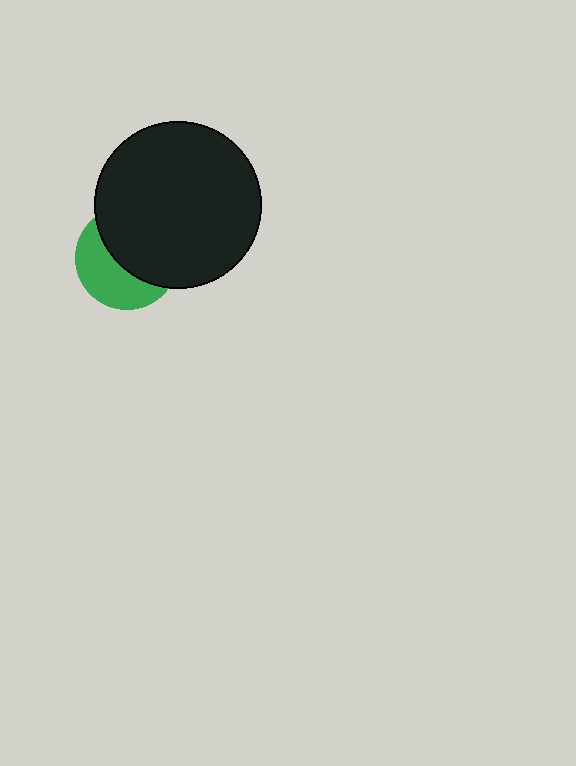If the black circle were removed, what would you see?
You would see the complete green circle.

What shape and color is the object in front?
The object in front is a black circle.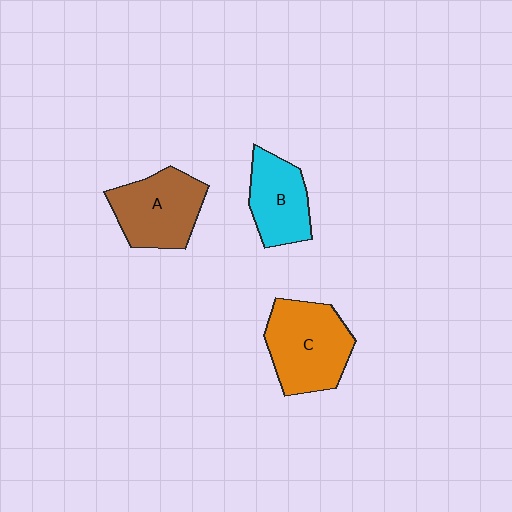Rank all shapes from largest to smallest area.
From largest to smallest: C (orange), A (brown), B (cyan).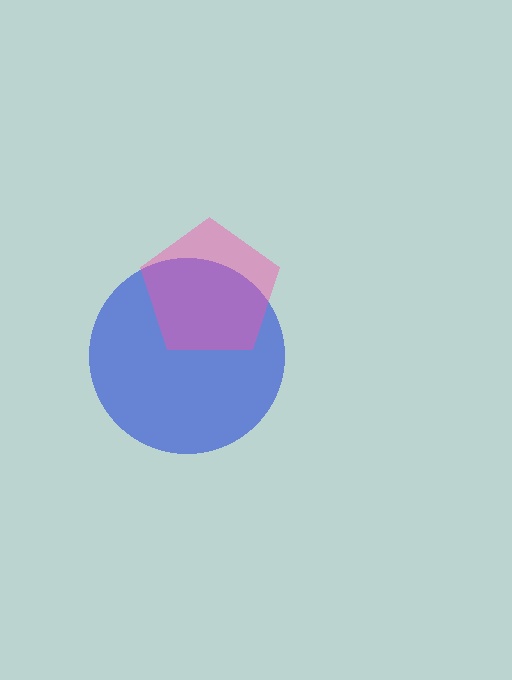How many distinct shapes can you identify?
There are 2 distinct shapes: a blue circle, a pink pentagon.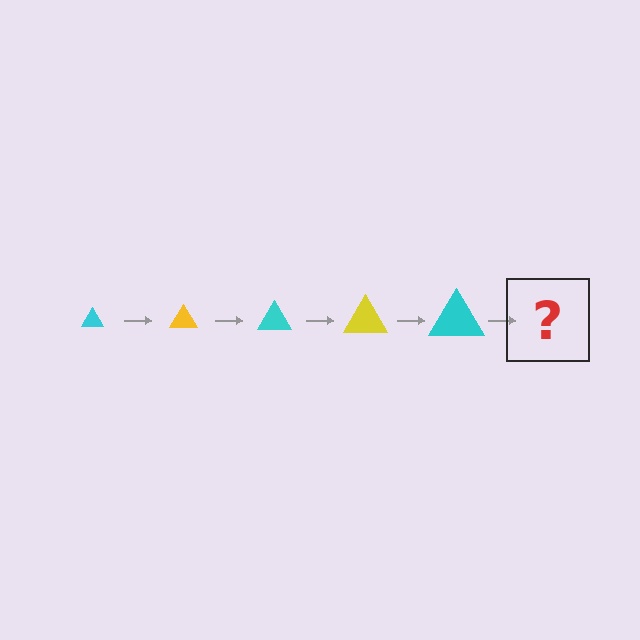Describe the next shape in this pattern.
It should be a yellow triangle, larger than the previous one.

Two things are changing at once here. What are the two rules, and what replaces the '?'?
The two rules are that the triangle grows larger each step and the color cycles through cyan and yellow. The '?' should be a yellow triangle, larger than the previous one.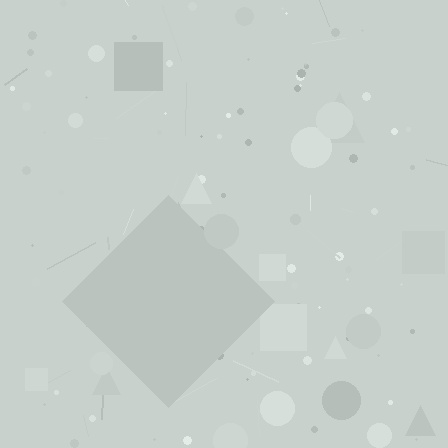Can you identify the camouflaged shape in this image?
The camouflaged shape is a diamond.